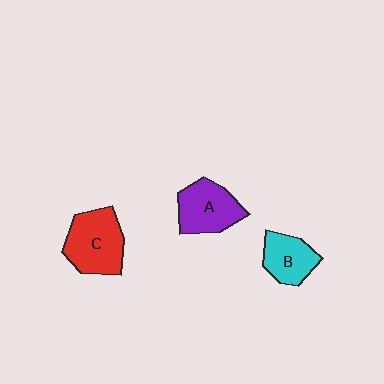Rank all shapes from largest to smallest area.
From largest to smallest: C (red), A (purple), B (cyan).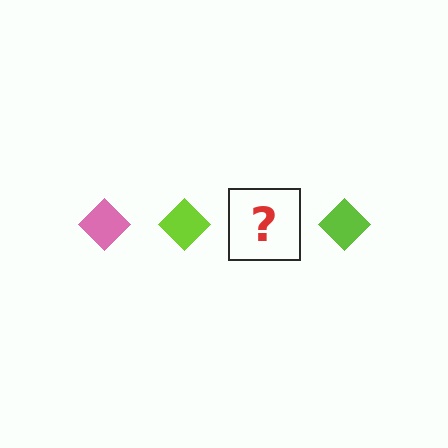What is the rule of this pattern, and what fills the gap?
The rule is that the pattern cycles through pink, lime diamonds. The gap should be filled with a pink diamond.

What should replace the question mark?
The question mark should be replaced with a pink diamond.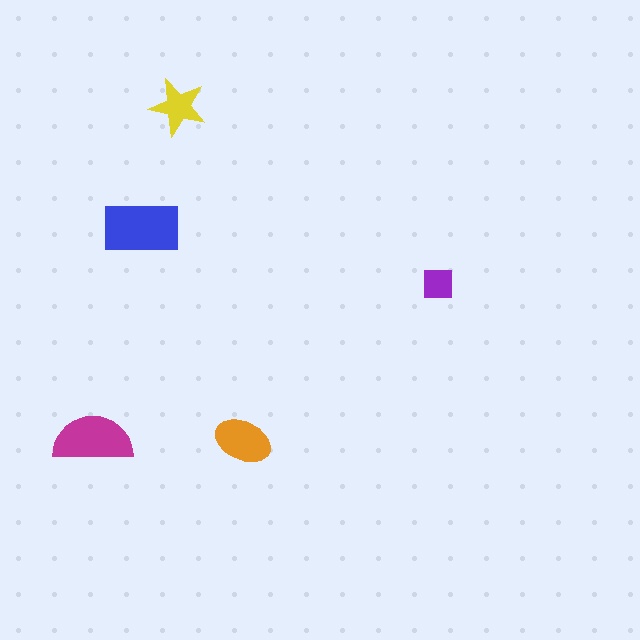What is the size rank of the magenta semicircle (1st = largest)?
2nd.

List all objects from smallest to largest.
The purple square, the yellow star, the orange ellipse, the magenta semicircle, the blue rectangle.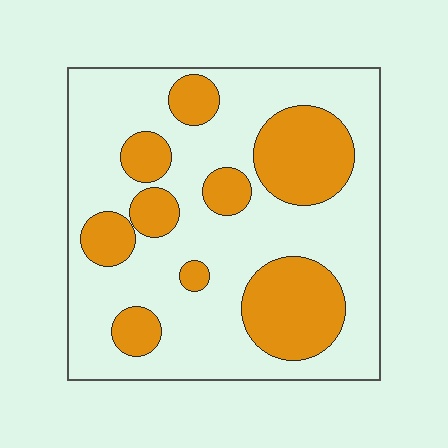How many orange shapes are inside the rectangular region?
9.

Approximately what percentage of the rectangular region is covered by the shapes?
Approximately 30%.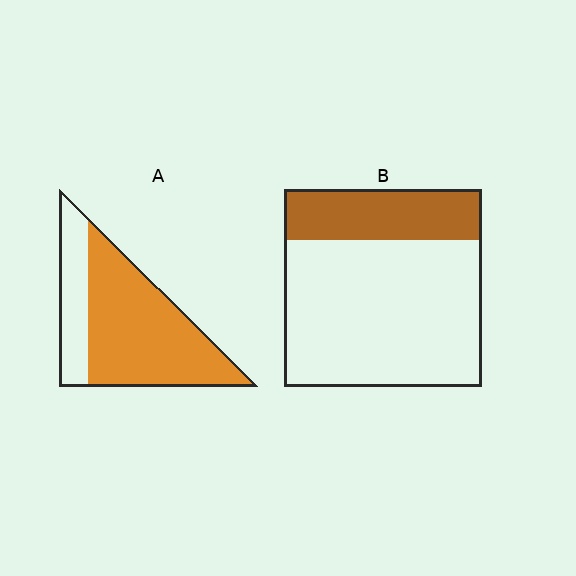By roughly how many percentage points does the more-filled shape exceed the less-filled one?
By roughly 45 percentage points (A over B).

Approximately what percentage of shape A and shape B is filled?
A is approximately 75% and B is approximately 25%.